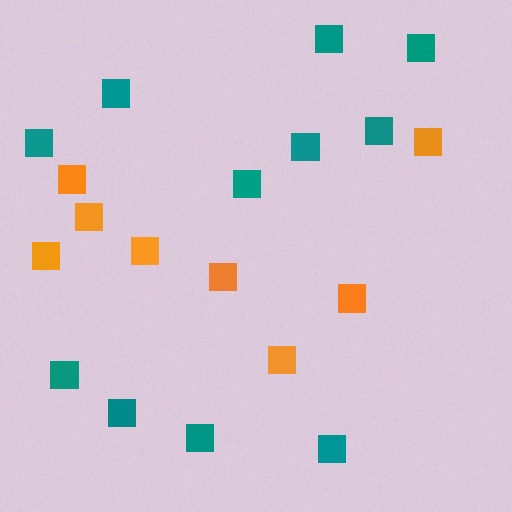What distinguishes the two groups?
There are 2 groups: one group of teal squares (11) and one group of orange squares (8).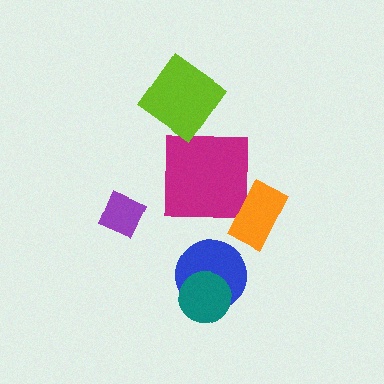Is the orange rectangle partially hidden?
No, no other shape covers it.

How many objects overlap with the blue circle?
1 object overlaps with the blue circle.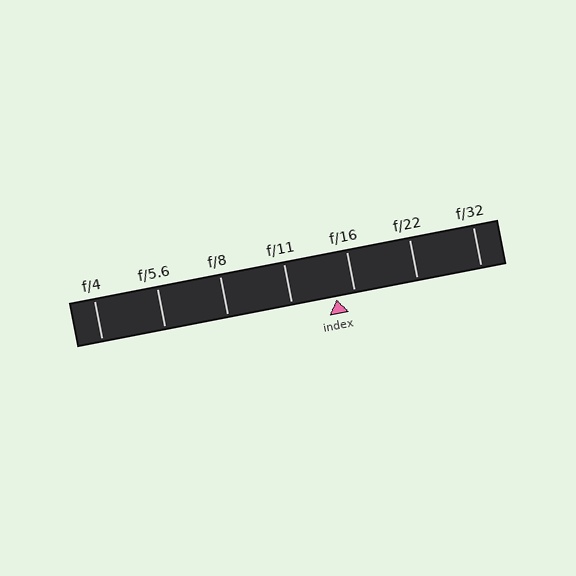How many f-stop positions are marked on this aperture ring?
There are 7 f-stop positions marked.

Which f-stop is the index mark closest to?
The index mark is closest to f/16.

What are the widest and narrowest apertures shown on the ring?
The widest aperture shown is f/4 and the narrowest is f/32.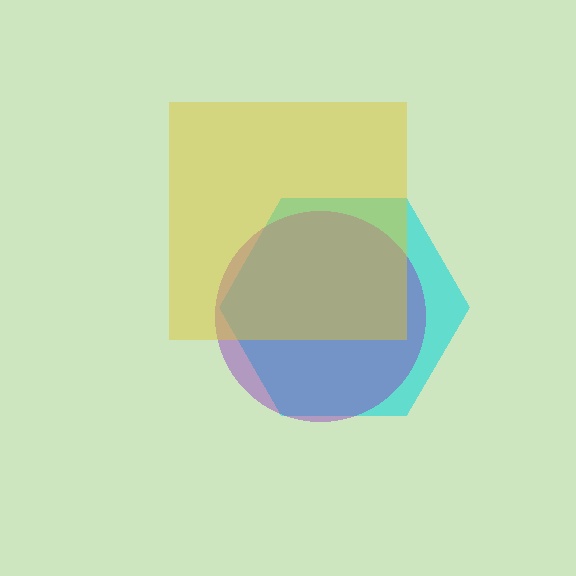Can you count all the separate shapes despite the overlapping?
Yes, there are 3 separate shapes.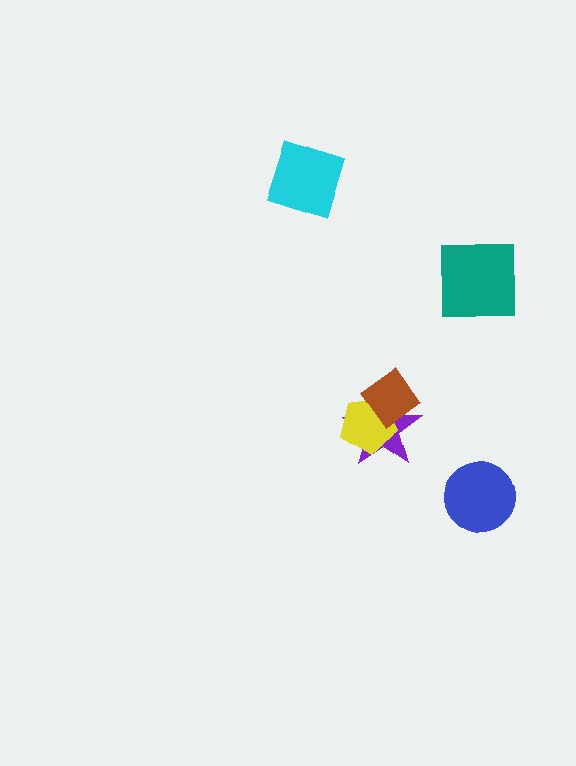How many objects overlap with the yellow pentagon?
2 objects overlap with the yellow pentagon.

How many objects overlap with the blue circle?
0 objects overlap with the blue circle.